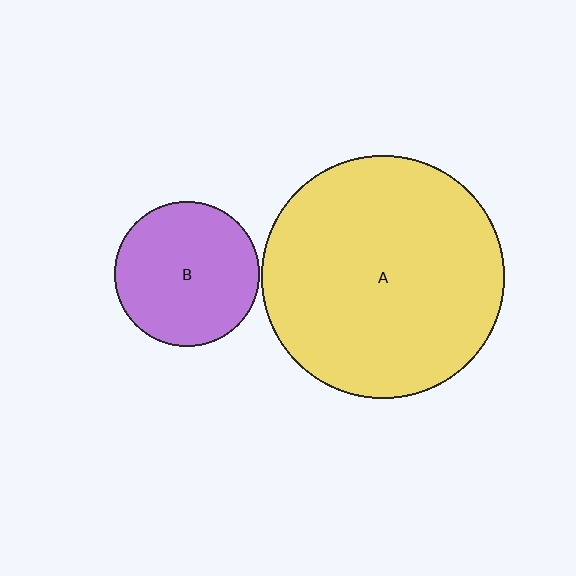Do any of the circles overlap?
No, none of the circles overlap.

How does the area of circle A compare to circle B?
Approximately 2.8 times.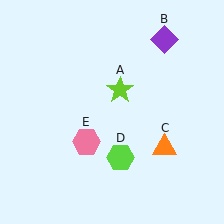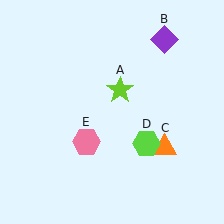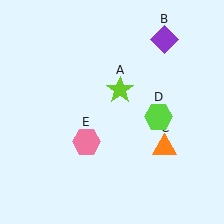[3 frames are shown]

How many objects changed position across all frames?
1 object changed position: lime hexagon (object D).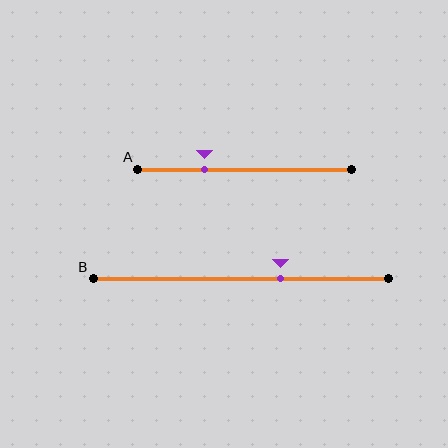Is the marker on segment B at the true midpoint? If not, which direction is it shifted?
No, the marker on segment B is shifted to the right by about 13% of the segment length.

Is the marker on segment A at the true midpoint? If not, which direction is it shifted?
No, the marker on segment A is shifted to the left by about 19% of the segment length.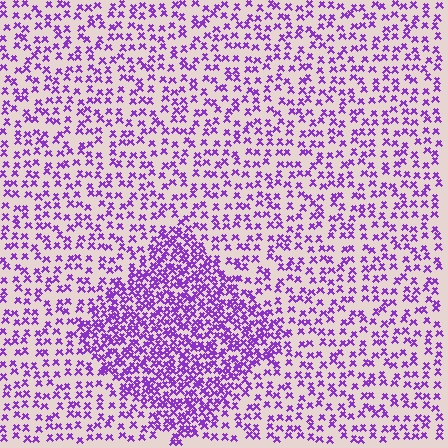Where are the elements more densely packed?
The elements are more densely packed inside the diamond boundary.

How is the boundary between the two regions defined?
The boundary is defined by a change in element density (approximately 2.2x ratio). All elements are the same color, size, and shape.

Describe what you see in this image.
The image contains small purple elements arranged at two different densities. A diamond-shaped region is visible where the elements are more densely packed than the surrounding area.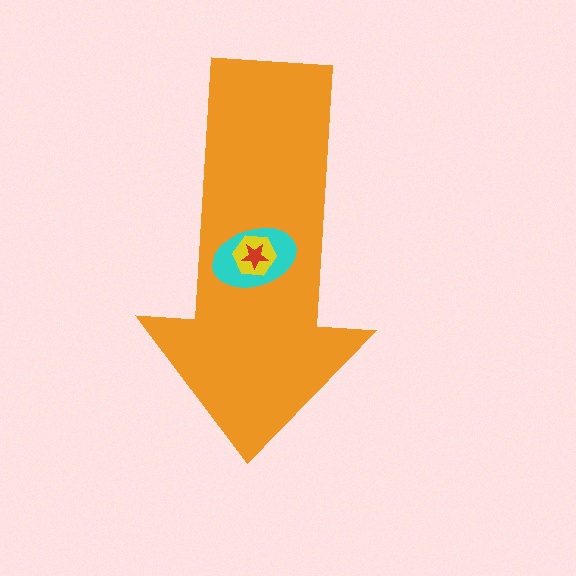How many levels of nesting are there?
4.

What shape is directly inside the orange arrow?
The cyan ellipse.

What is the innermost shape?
The red star.